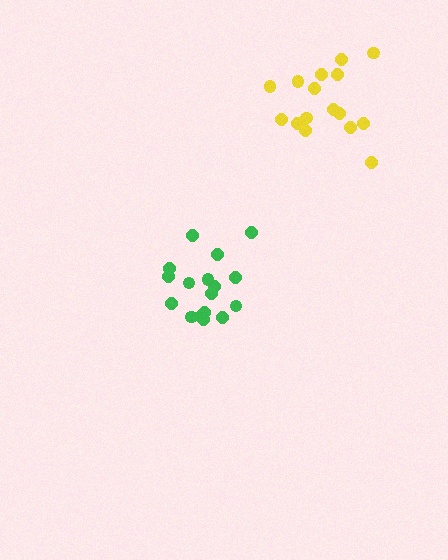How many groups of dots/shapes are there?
There are 2 groups.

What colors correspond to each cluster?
The clusters are colored: green, yellow.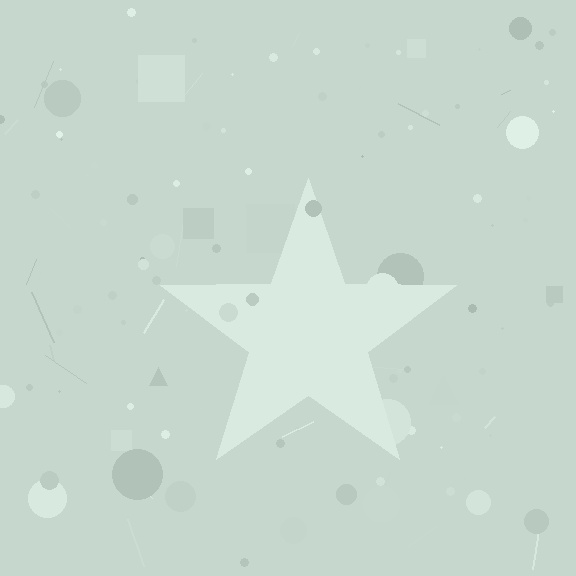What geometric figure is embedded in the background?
A star is embedded in the background.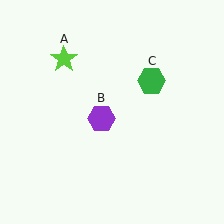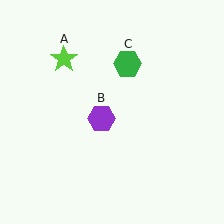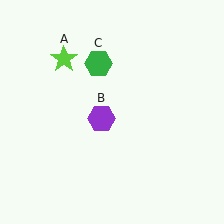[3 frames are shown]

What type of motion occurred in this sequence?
The green hexagon (object C) rotated counterclockwise around the center of the scene.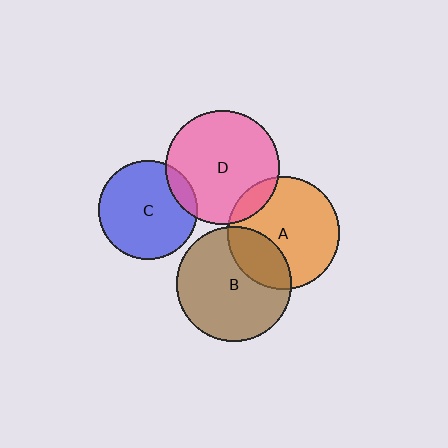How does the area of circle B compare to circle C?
Approximately 1.3 times.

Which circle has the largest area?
Circle B (brown).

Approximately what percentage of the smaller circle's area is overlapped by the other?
Approximately 10%.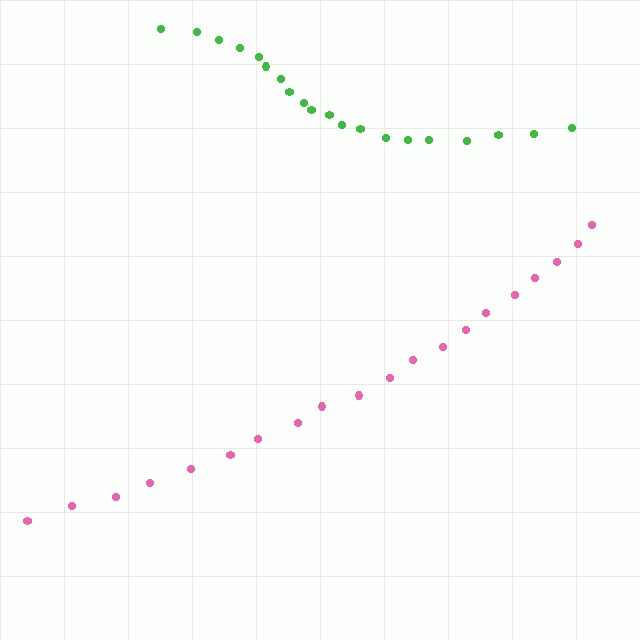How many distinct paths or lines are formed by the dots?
There are 2 distinct paths.